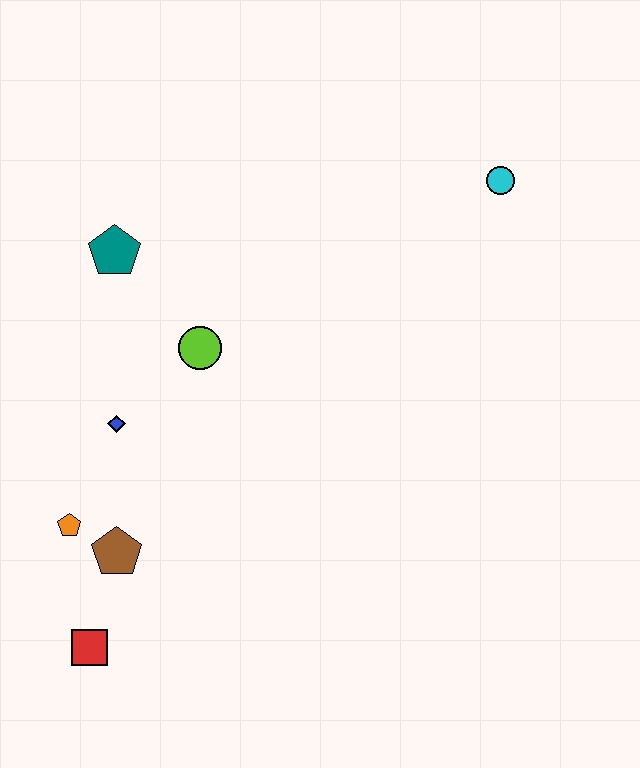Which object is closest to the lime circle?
The blue diamond is closest to the lime circle.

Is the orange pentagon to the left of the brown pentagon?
Yes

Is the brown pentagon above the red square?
Yes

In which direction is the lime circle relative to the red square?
The lime circle is above the red square.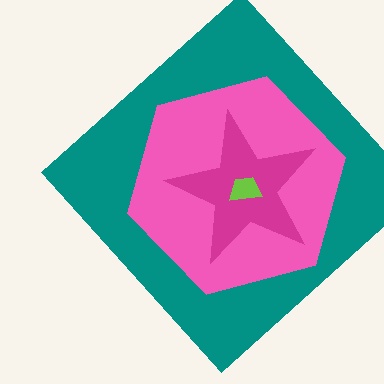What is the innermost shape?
The lime trapezoid.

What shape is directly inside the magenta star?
The lime trapezoid.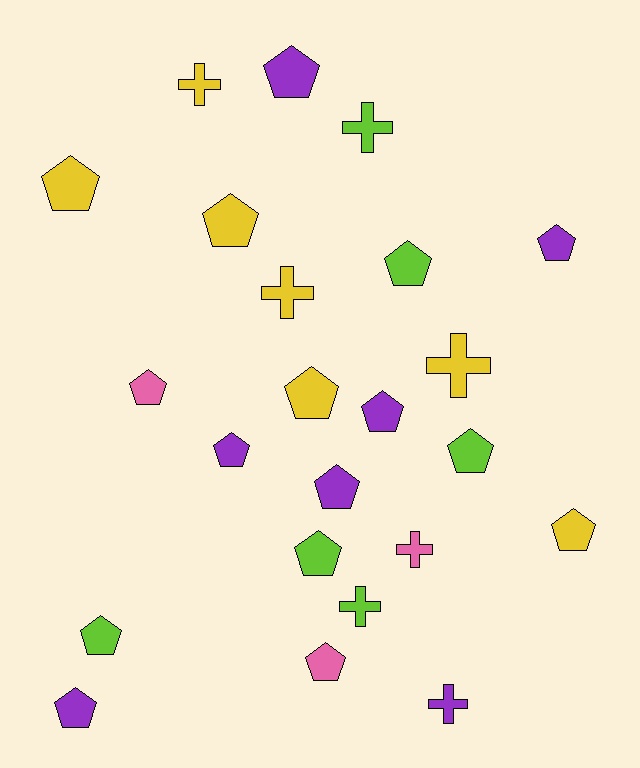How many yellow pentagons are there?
There are 4 yellow pentagons.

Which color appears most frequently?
Yellow, with 7 objects.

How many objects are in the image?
There are 23 objects.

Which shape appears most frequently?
Pentagon, with 16 objects.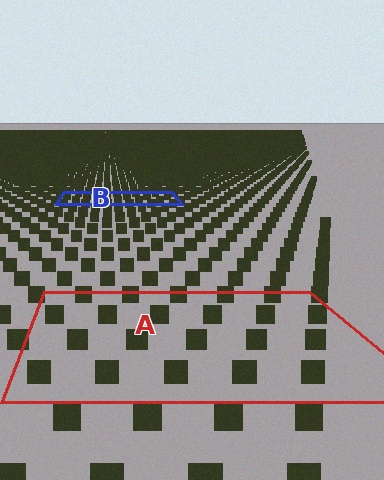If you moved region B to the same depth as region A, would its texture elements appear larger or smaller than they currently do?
They would appear larger. At a closer depth, the same texture elements are projected at a bigger on-screen size.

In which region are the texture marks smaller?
The texture marks are smaller in region B, because it is farther away.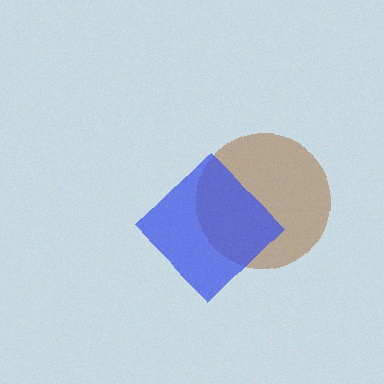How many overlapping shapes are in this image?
There are 2 overlapping shapes in the image.